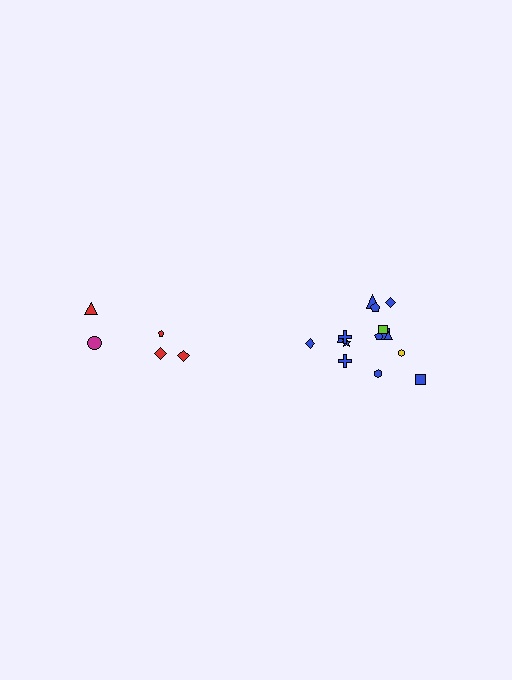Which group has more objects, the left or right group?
The right group.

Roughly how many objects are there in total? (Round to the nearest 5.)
Roughly 20 objects in total.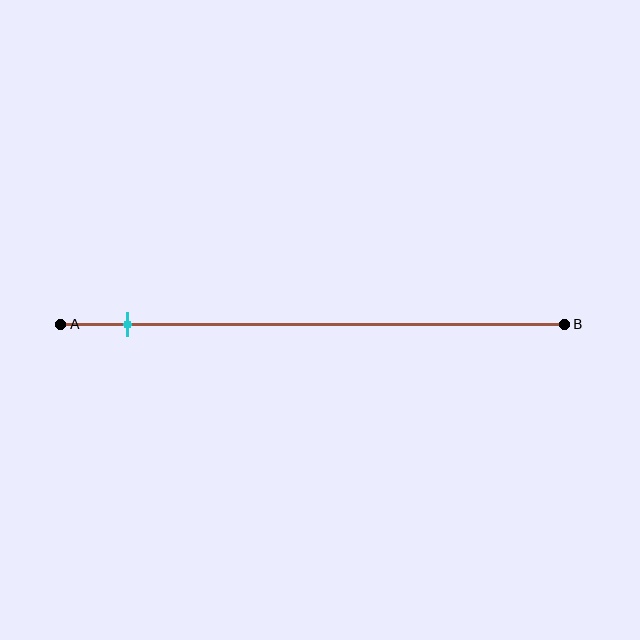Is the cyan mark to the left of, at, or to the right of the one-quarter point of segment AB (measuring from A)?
The cyan mark is to the left of the one-quarter point of segment AB.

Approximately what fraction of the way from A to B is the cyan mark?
The cyan mark is approximately 15% of the way from A to B.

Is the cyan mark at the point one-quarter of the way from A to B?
No, the mark is at about 15% from A, not at the 25% one-quarter point.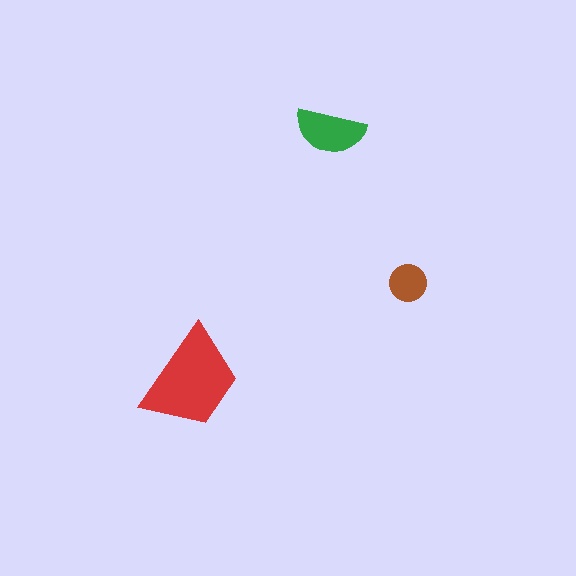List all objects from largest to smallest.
The red trapezoid, the green semicircle, the brown circle.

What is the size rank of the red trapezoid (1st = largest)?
1st.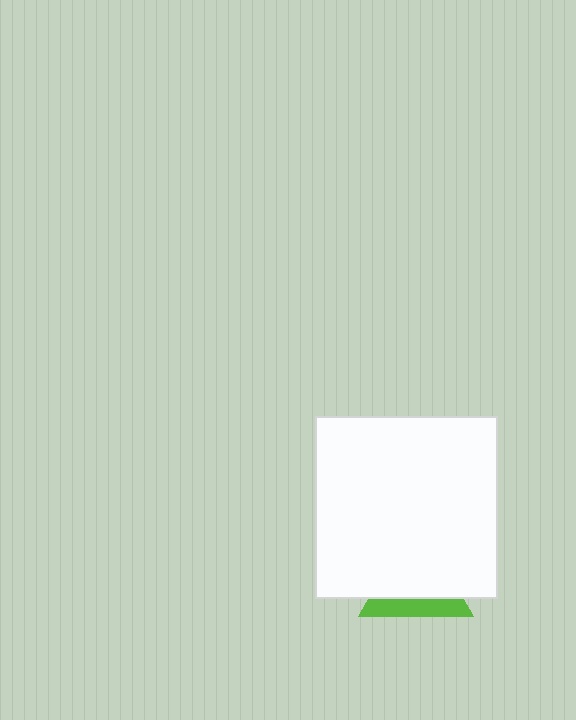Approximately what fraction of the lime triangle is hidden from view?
Roughly 68% of the lime triangle is hidden behind the white square.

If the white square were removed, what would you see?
You would see the complete lime triangle.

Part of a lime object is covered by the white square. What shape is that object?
It is a triangle.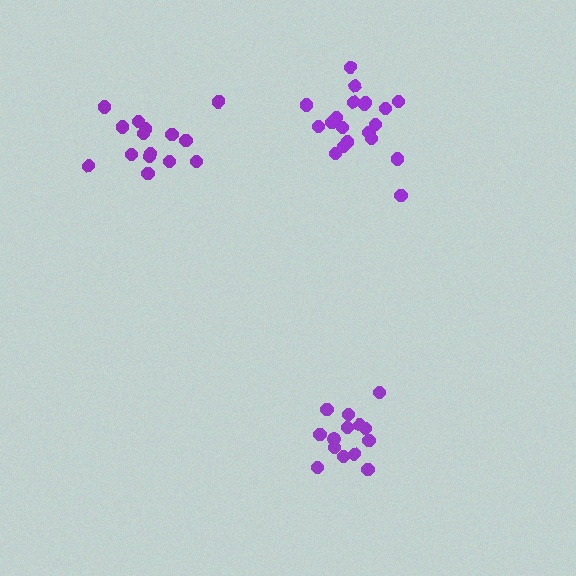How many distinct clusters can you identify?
There are 3 distinct clusters.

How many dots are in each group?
Group 1: 20 dots, Group 2: 15 dots, Group 3: 14 dots (49 total).